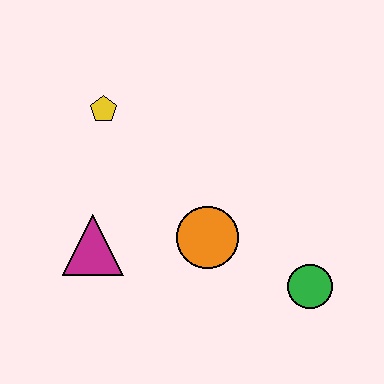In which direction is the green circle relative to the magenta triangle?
The green circle is to the right of the magenta triangle.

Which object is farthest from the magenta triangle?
The green circle is farthest from the magenta triangle.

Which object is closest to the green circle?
The orange circle is closest to the green circle.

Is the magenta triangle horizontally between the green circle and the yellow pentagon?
No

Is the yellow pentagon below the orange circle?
No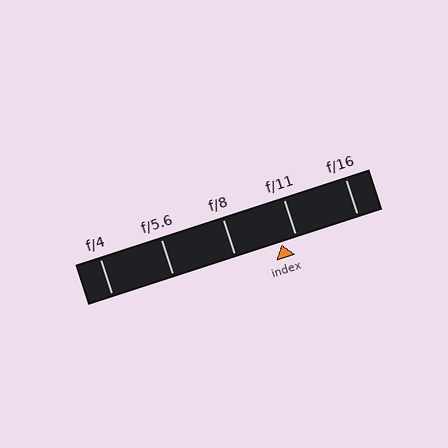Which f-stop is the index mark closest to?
The index mark is closest to f/11.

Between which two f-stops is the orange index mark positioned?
The index mark is between f/8 and f/11.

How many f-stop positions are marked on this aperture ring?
There are 5 f-stop positions marked.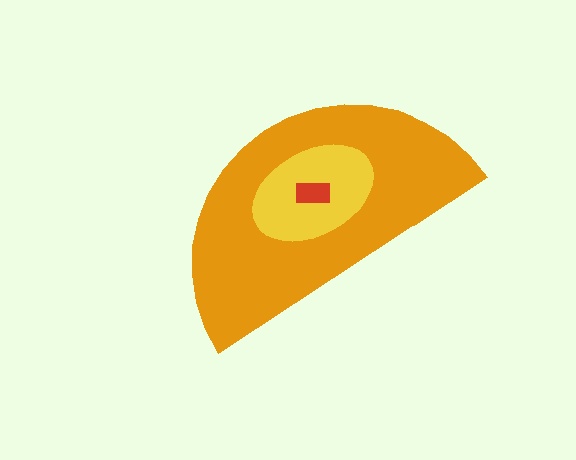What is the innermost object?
The red rectangle.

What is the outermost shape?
The orange semicircle.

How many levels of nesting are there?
3.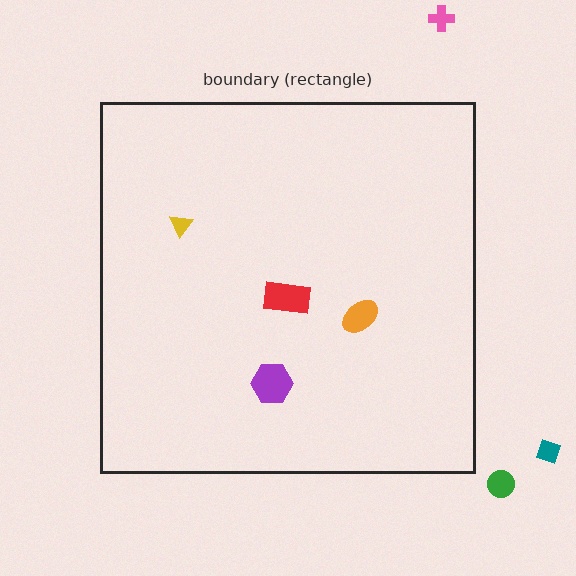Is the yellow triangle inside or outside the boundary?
Inside.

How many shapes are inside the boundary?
4 inside, 3 outside.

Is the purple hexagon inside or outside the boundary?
Inside.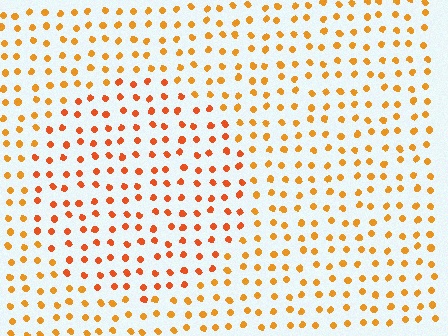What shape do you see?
I see a circle.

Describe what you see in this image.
The image is filled with small orange elements in a uniform arrangement. A circle-shaped region is visible where the elements are tinted to a slightly different hue, forming a subtle color boundary.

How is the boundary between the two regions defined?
The boundary is defined purely by a slight shift in hue (about 20 degrees). Spacing, size, and orientation are identical on both sides.